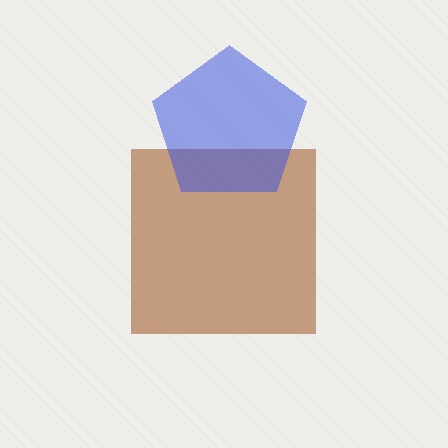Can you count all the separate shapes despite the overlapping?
Yes, there are 2 separate shapes.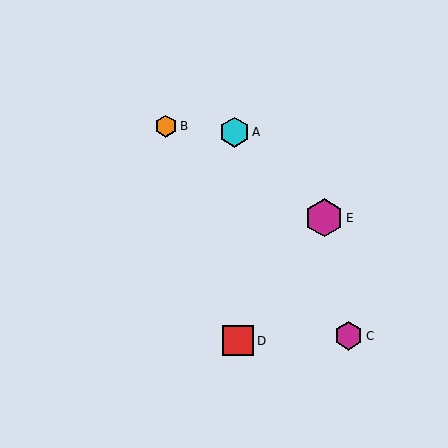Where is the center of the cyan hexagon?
The center of the cyan hexagon is at (234, 132).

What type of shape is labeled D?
Shape D is a red square.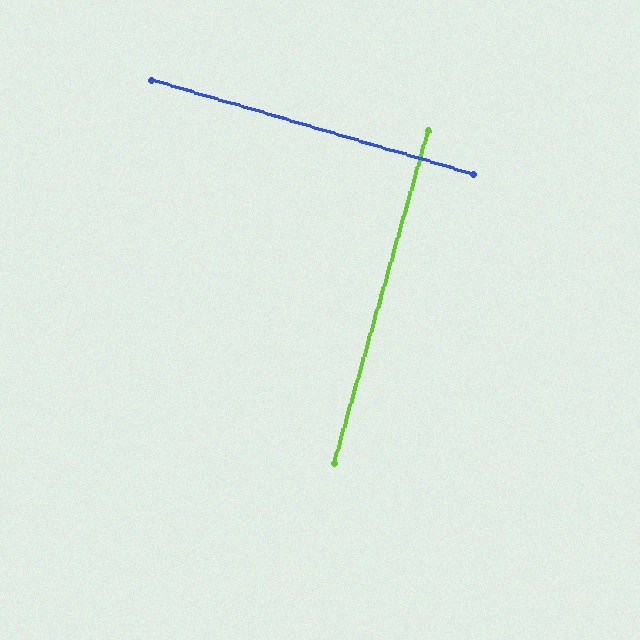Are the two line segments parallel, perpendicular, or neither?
Perpendicular — they meet at approximately 89°.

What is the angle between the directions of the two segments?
Approximately 89 degrees.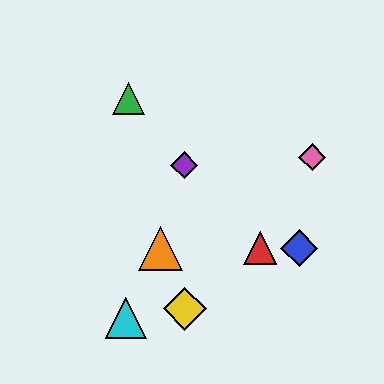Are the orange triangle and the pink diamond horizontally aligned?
No, the orange triangle is at y≈248 and the pink diamond is at y≈157.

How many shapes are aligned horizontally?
3 shapes (the red triangle, the blue diamond, the orange triangle) are aligned horizontally.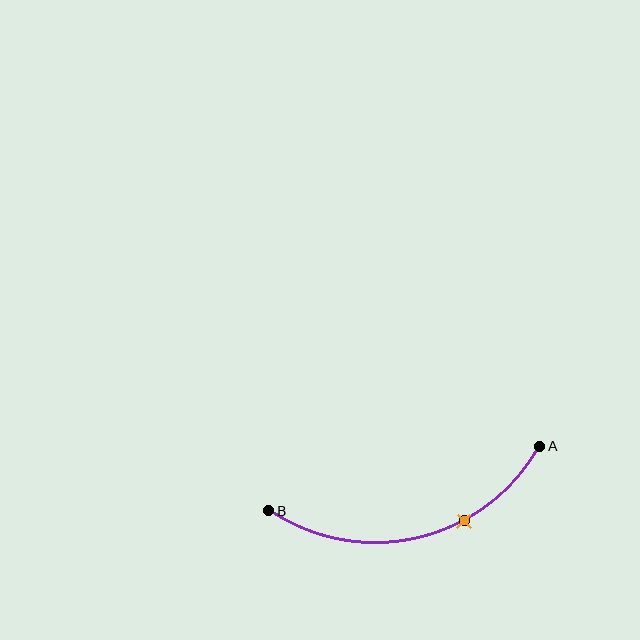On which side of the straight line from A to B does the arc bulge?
The arc bulges below the straight line connecting A and B.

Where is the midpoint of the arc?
The arc midpoint is the point on the curve farthest from the straight line joining A and B. It sits below that line.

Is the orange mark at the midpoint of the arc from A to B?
No. The orange mark lies on the arc but is closer to endpoint A. The arc midpoint would be at the point on the curve equidistant along the arc from both A and B.